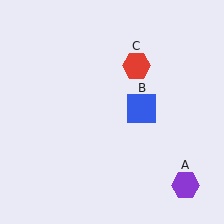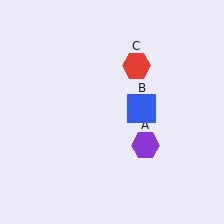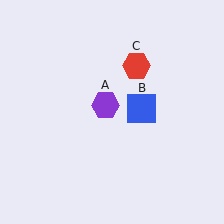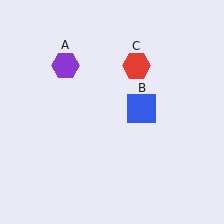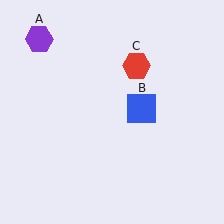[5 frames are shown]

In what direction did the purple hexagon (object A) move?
The purple hexagon (object A) moved up and to the left.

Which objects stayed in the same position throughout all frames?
Blue square (object B) and red hexagon (object C) remained stationary.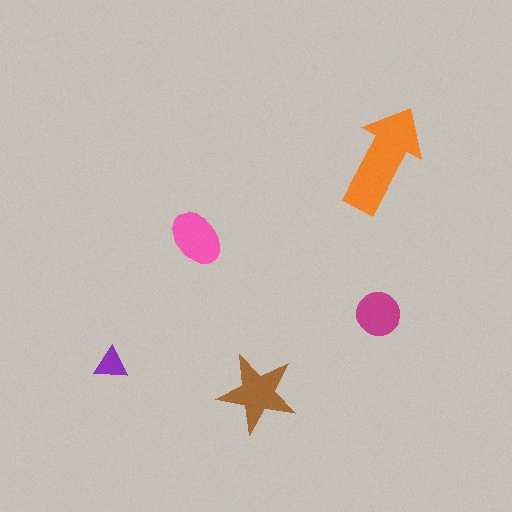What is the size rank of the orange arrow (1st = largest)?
1st.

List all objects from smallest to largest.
The purple triangle, the magenta circle, the pink ellipse, the brown star, the orange arrow.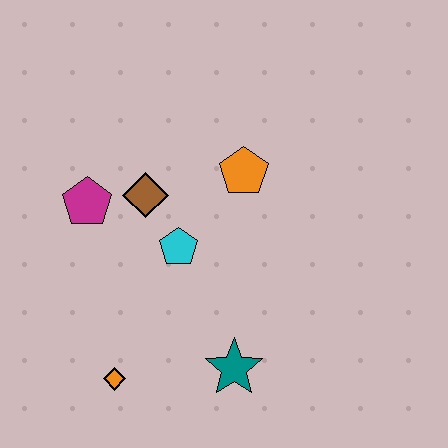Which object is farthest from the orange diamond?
The orange pentagon is farthest from the orange diamond.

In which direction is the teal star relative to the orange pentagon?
The teal star is below the orange pentagon.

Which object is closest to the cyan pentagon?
The brown diamond is closest to the cyan pentagon.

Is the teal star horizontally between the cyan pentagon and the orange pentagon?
Yes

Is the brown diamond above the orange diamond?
Yes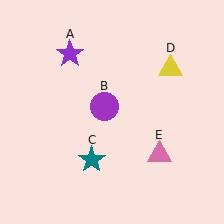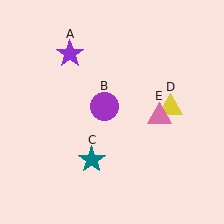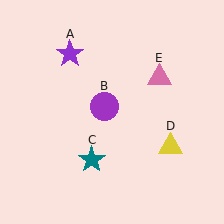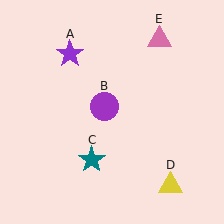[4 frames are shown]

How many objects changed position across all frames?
2 objects changed position: yellow triangle (object D), pink triangle (object E).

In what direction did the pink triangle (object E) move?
The pink triangle (object E) moved up.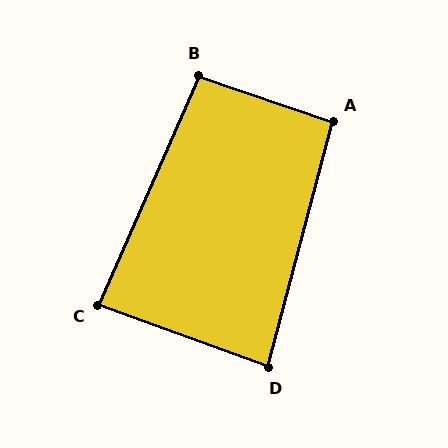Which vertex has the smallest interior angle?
D, at approximately 85 degrees.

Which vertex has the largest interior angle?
B, at approximately 95 degrees.